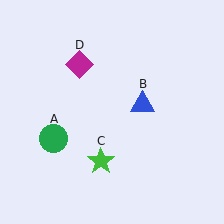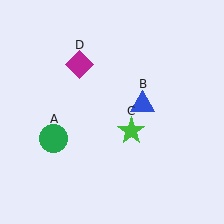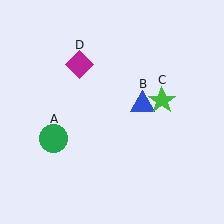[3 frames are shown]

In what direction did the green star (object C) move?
The green star (object C) moved up and to the right.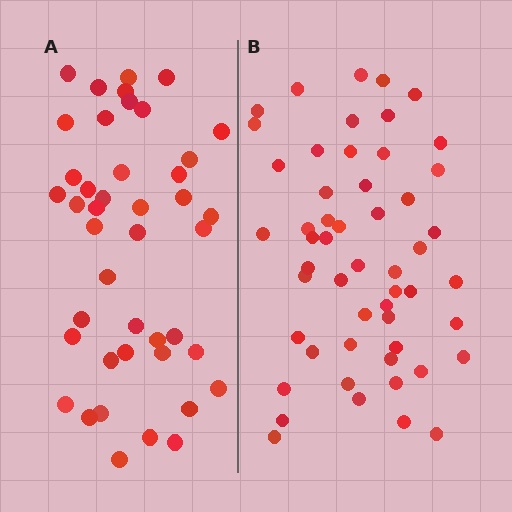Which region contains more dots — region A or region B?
Region B (the right region) has more dots.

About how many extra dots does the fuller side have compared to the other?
Region B has roughly 10 or so more dots than region A.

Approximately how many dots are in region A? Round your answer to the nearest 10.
About 40 dots. (The exact count is 43, which rounds to 40.)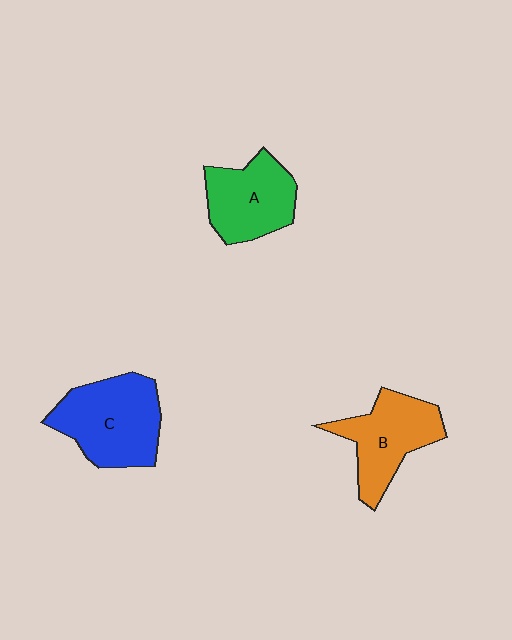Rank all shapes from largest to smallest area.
From largest to smallest: C (blue), B (orange), A (green).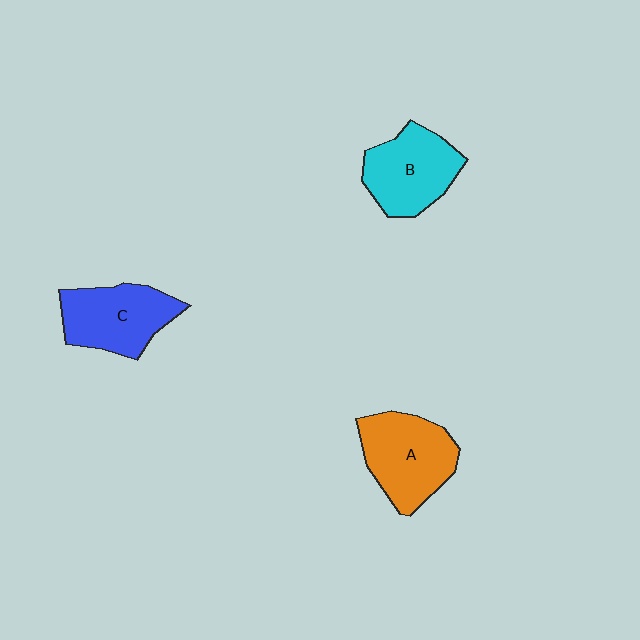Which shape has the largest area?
Shape A (orange).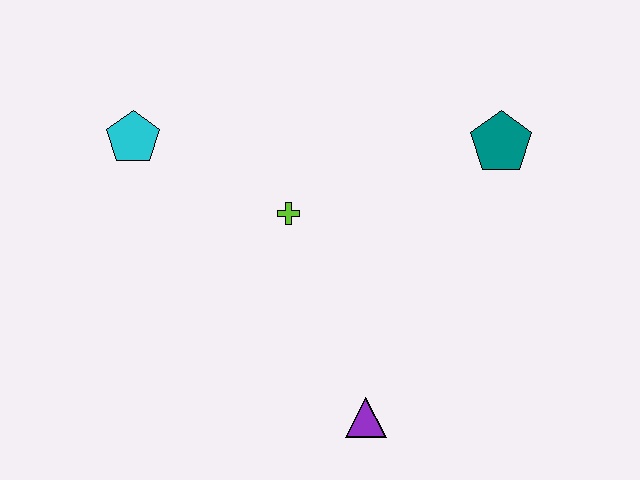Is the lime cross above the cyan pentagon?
No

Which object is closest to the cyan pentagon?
The lime cross is closest to the cyan pentagon.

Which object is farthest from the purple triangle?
The cyan pentagon is farthest from the purple triangle.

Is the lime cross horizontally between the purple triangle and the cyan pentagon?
Yes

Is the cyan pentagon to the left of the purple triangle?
Yes